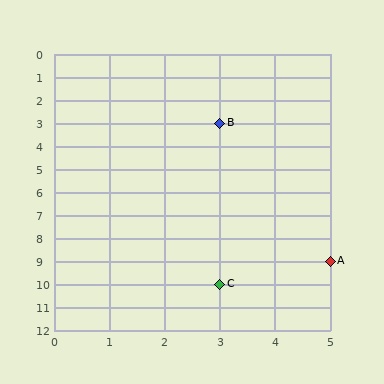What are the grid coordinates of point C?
Point C is at grid coordinates (3, 10).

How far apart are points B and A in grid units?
Points B and A are 2 columns and 6 rows apart (about 6.3 grid units diagonally).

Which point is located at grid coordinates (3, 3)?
Point B is at (3, 3).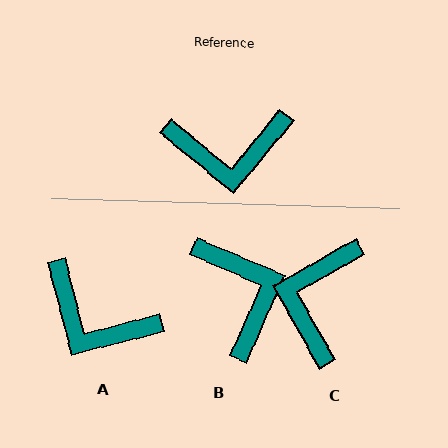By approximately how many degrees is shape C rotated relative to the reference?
Approximately 111 degrees clockwise.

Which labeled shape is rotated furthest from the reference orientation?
C, about 111 degrees away.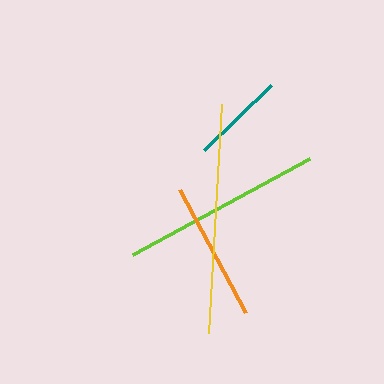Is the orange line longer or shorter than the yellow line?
The yellow line is longer than the orange line.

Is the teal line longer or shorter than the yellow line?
The yellow line is longer than the teal line.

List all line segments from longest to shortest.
From longest to shortest: yellow, lime, orange, teal.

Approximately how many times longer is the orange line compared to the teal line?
The orange line is approximately 1.5 times the length of the teal line.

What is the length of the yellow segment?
The yellow segment is approximately 230 pixels long.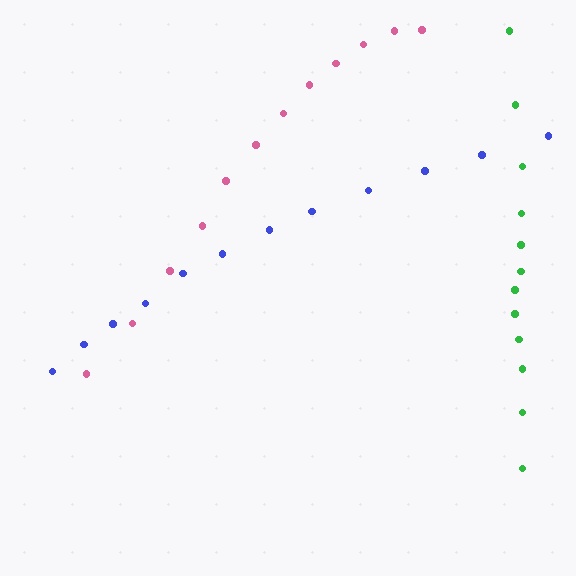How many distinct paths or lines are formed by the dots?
There are 3 distinct paths.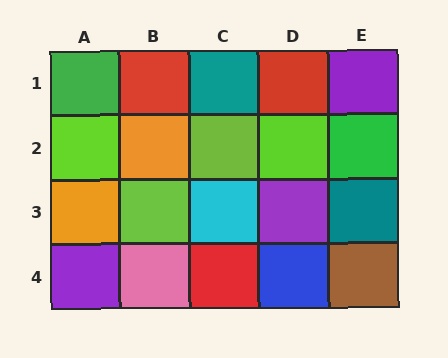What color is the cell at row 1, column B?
Red.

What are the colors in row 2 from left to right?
Lime, orange, lime, lime, green.